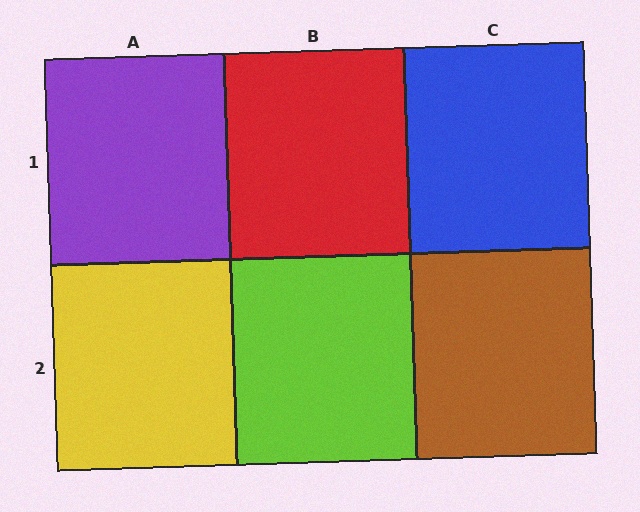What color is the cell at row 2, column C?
Brown.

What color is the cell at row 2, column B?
Lime.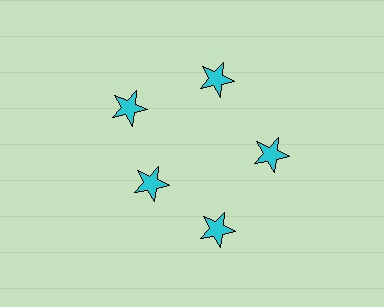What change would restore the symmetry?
The symmetry would be restored by moving it outward, back onto the ring so that all 5 stars sit at equal angles and equal distance from the center.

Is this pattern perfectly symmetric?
No. The 5 cyan stars are arranged in a ring, but one element near the 8 o'clock position is pulled inward toward the center, breaking the 5-fold rotational symmetry.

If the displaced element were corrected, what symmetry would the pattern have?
It would have 5-fold rotational symmetry — the pattern would map onto itself every 72 degrees.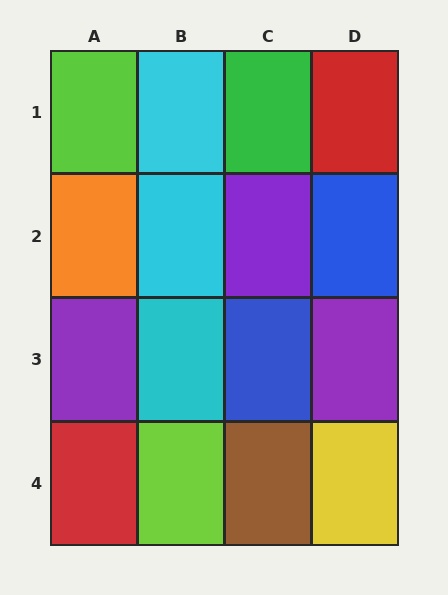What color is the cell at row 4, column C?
Brown.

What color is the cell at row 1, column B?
Cyan.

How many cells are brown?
1 cell is brown.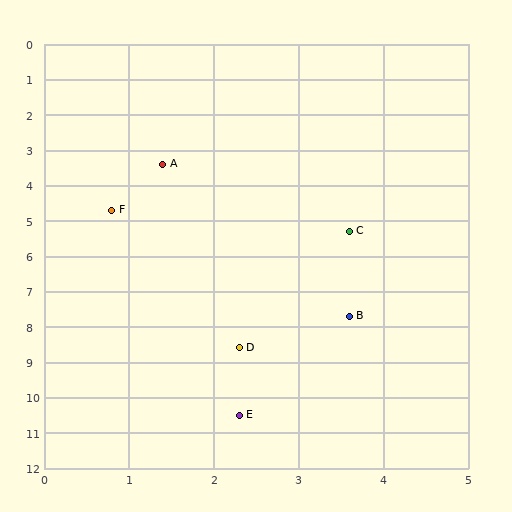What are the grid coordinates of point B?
Point B is at approximately (3.6, 7.7).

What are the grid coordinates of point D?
Point D is at approximately (2.3, 8.6).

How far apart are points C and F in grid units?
Points C and F are about 2.9 grid units apart.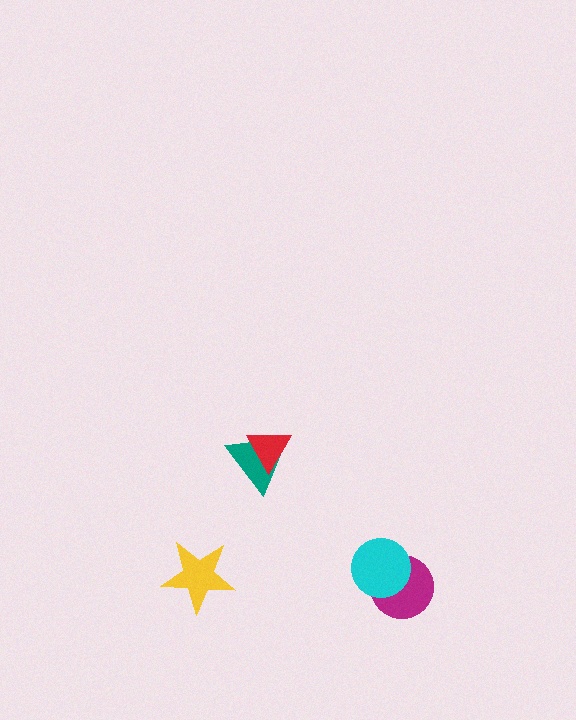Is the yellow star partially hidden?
No, no other shape covers it.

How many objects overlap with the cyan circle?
1 object overlaps with the cyan circle.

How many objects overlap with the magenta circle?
1 object overlaps with the magenta circle.